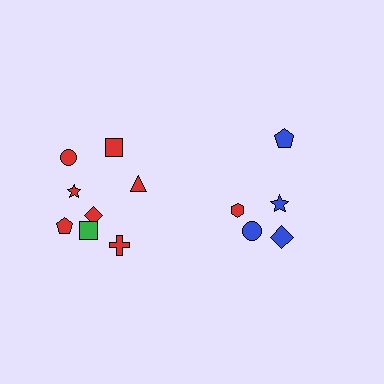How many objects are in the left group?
There are 8 objects.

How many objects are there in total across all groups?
There are 13 objects.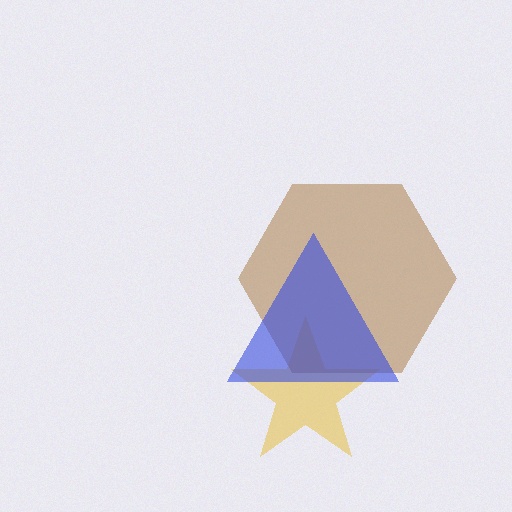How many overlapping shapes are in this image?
There are 3 overlapping shapes in the image.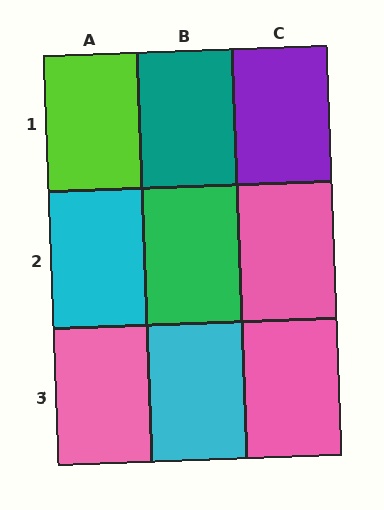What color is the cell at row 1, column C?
Purple.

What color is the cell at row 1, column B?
Teal.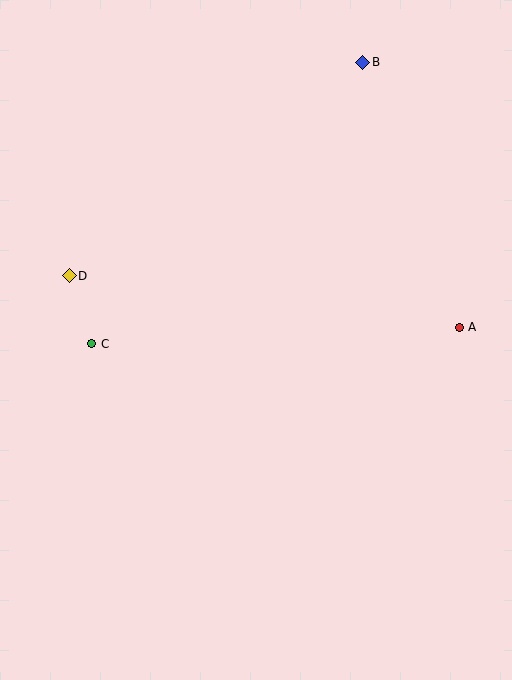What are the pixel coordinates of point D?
Point D is at (69, 276).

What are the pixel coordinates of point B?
Point B is at (363, 62).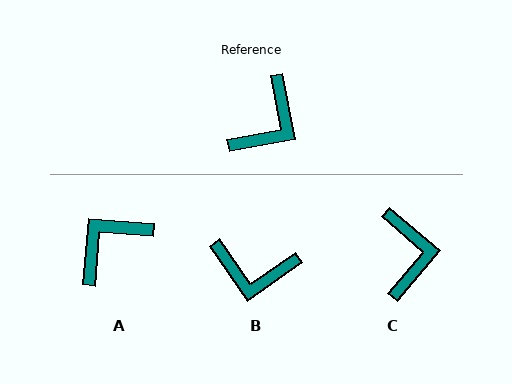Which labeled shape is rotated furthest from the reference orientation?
A, about 164 degrees away.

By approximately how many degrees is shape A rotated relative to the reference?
Approximately 164 degrees counter-clockwise.